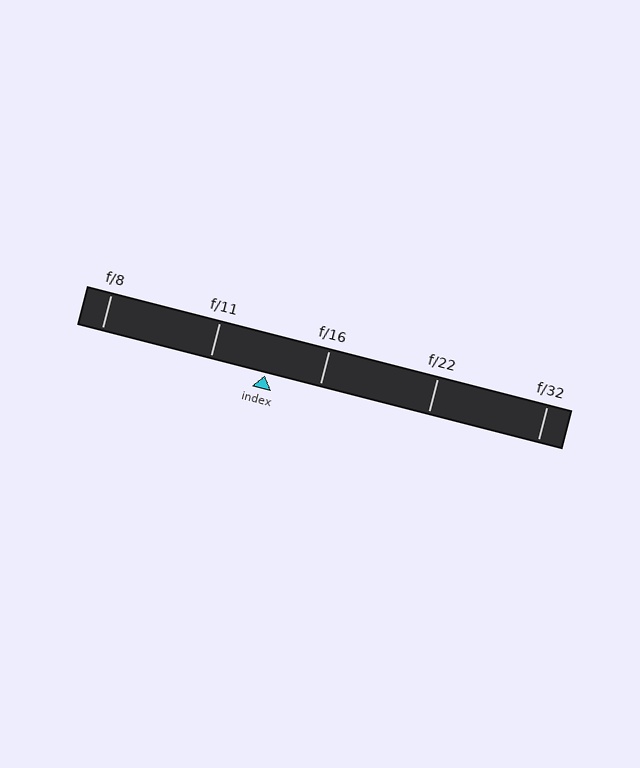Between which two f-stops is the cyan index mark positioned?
The index mark is between f/11 and f/16.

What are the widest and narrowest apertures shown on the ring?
The widest aperture shown is f/8 and the narrowest is f/32.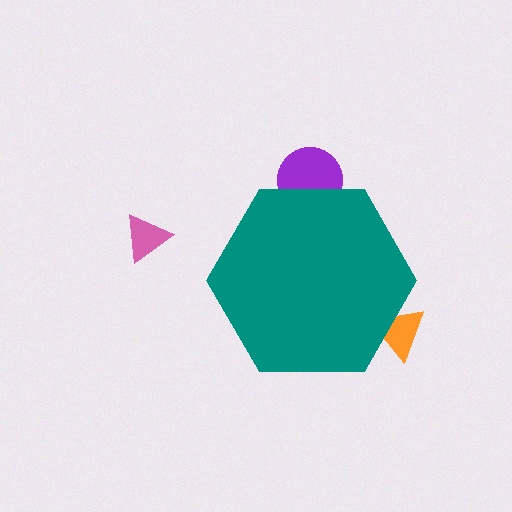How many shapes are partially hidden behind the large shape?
2 shapes are partially hidden.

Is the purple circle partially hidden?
Yes, the purple circle is partially hidden behind the teal hexagon.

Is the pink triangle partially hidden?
No, the pink triangle is fully visible.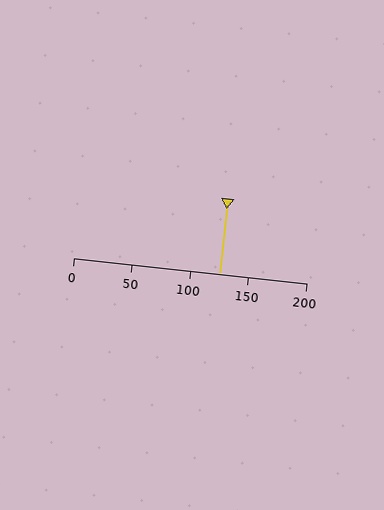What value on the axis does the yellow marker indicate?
The marker indicates approximately 125.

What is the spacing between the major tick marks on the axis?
The major ticks are spaced 50 apart.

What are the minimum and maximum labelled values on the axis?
The axis runs from 0 to 200.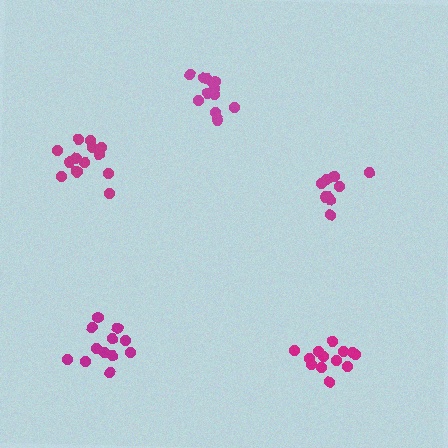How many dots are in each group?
Group 1: 12 dots, Group 2: 13 dots, Group 3: 9 dots, Group 4: 12 dots, Group 5: 14 dots (60 total).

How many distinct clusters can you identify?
There are 5 distinct clusters.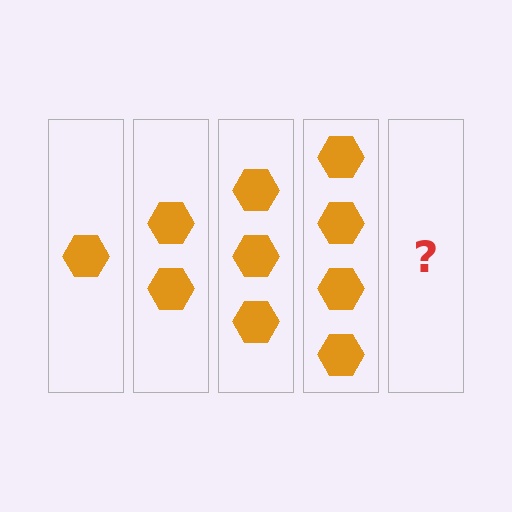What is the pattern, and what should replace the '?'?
The pattern is that each step adds one more hexagon. The '?' should be 5 hexagons.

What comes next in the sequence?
The next element should be 5 hexagons.